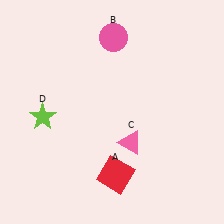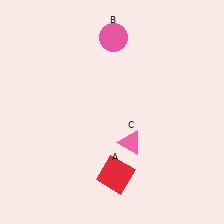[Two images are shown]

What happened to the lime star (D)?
The lime star (D) was removed in Image 2. It was in the bottom-left area of Image 1.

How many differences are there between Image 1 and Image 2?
There is 1 difference between the two images.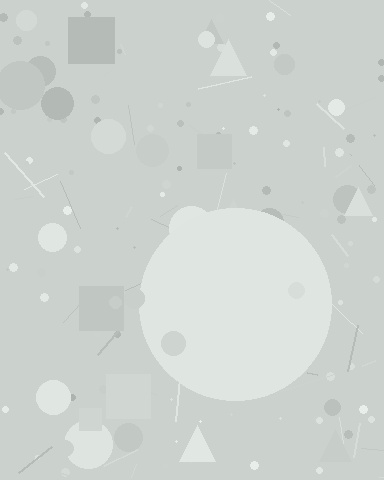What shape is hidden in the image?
A circle is hidden in the image.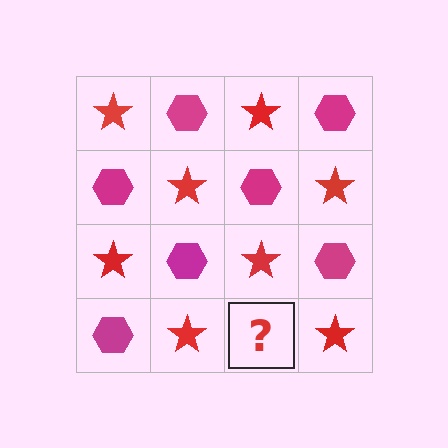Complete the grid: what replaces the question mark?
The question mark should be replaced with a magenta hexagon.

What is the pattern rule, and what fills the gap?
The rule is that it alternates red star and magenta hexagon in a checkerboard pattern. The gap should be filled with a magenta hexagon.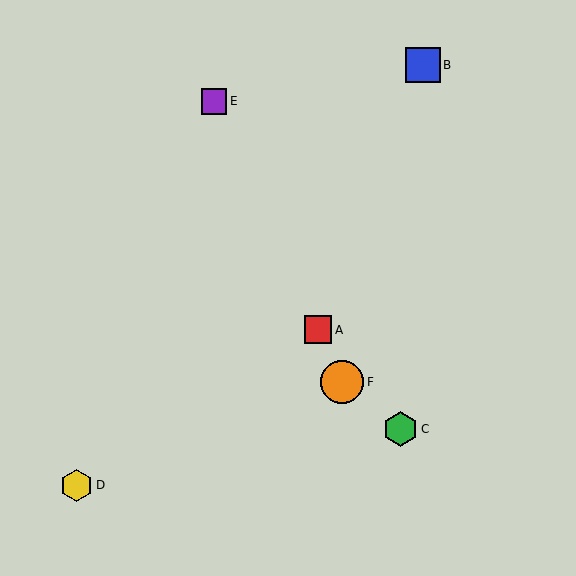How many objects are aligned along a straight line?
3 objects (A, E, F) are aligned along a straight line.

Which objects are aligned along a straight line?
Objects A, E, F are aligned along a straight line.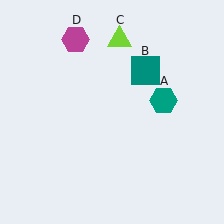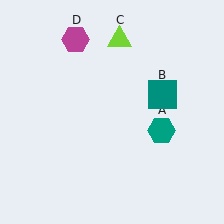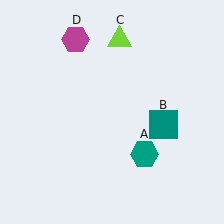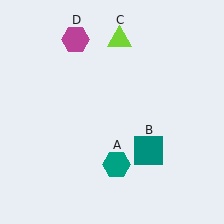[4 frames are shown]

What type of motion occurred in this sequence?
The teal hexagon (object A), teal square (object B) rotated clockwise around the center of the scene.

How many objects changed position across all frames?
2 objects changed position: teal hexagon (object A), teal square (object B).